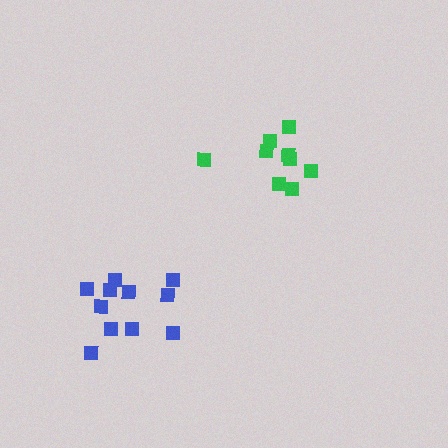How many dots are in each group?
Group 1: 9 dots, Group 2: 11 dots (20 total).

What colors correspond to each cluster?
The clusters are colored: green, blue.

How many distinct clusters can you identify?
There are 2 distinct clusters.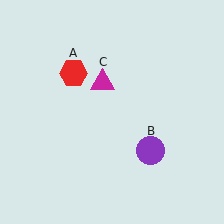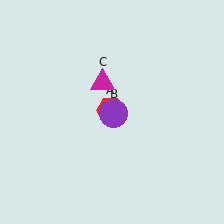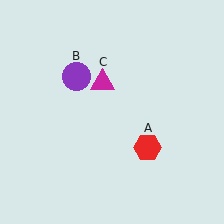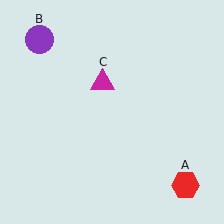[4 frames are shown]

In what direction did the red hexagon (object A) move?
The red hexagon (object A) moved down and to the right.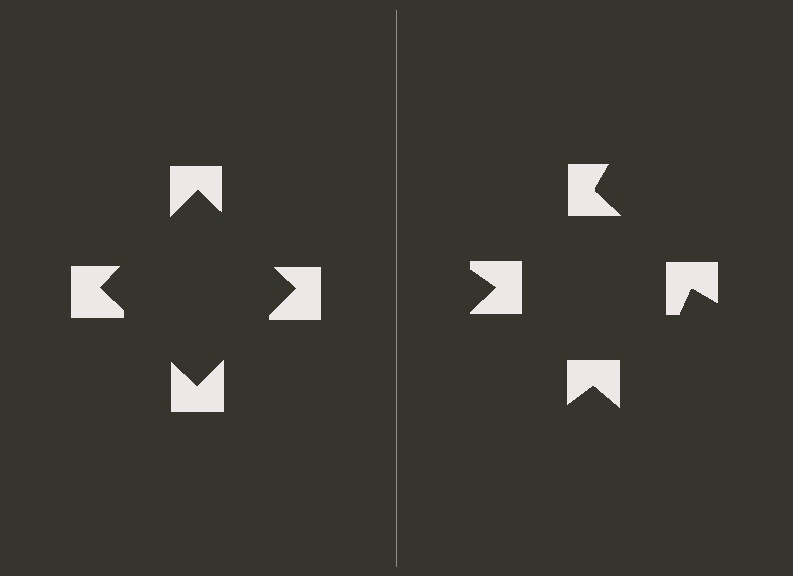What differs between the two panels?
The notched squares are positioned identically on both sides; only the wedge orientations differ. On the left they align to a square; on the right they are misaligned.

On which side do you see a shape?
An illusory square appears on the left side. On the right side the wedge cuts are rotated, so no coherent shape forms.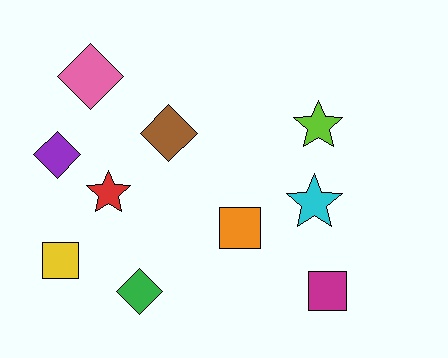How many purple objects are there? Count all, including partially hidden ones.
There is 1 purple object.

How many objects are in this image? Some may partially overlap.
There are 10 objects.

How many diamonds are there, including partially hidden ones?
There are 4 diamonds.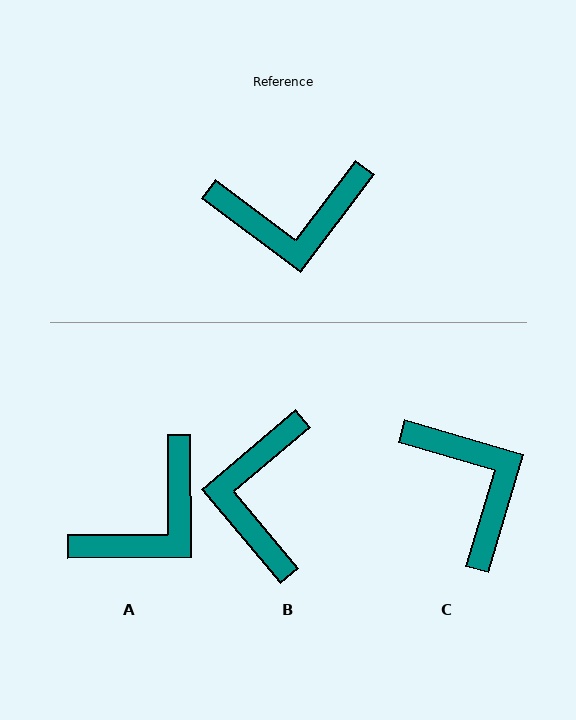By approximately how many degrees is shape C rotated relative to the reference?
Approximately 111 degrees counter-clockwise.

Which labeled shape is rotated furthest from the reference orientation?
C, about 111 degrees away.